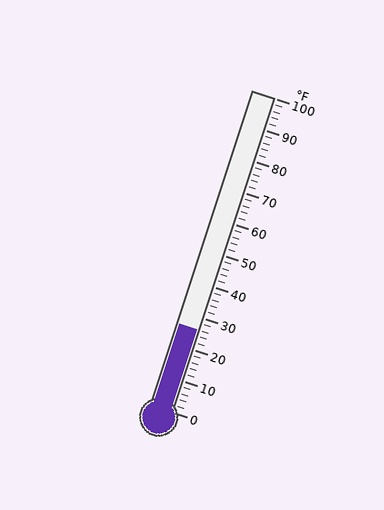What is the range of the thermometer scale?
The thermometer scale ranges from 0°F to 100°F.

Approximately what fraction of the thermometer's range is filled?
The thermometer is filled to approximately 25% of its range.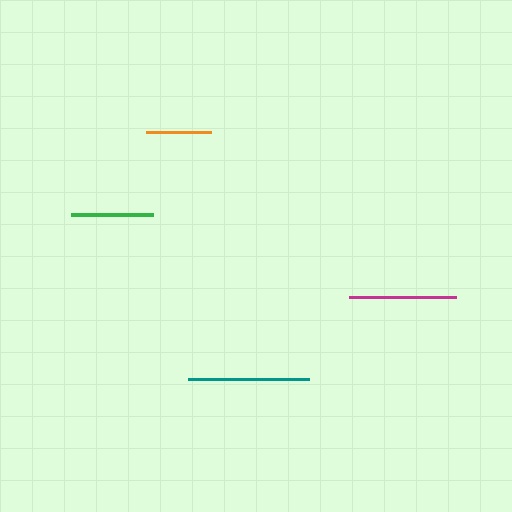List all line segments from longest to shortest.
From longest to shortest: teal, magenta, green, orange.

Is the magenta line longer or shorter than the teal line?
The teal line is longer than the magenta line.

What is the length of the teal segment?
The teal segment is approximately 121 pixels long.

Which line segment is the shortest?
The orange line is the shortest at approximately 65 pixels.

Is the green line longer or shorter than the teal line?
The teal line is longer than the green line.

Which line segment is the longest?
The teal line is the longest at approximately 121 pixels.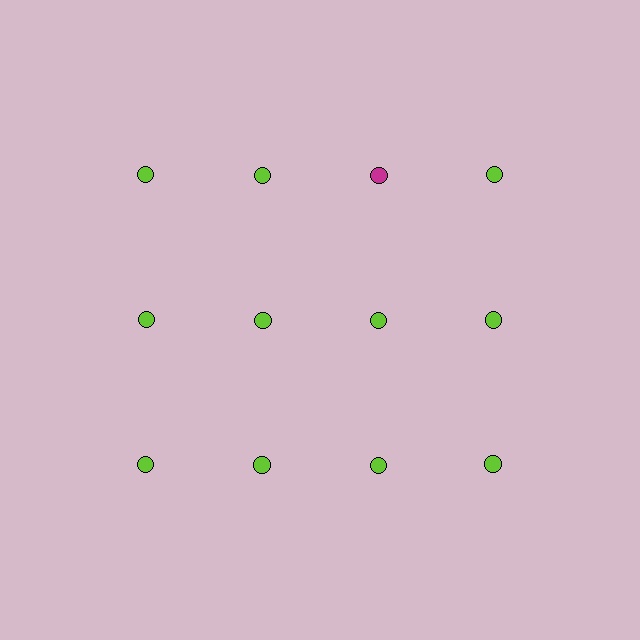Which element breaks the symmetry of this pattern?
The magenta circle in the top row, center column breaks the symmetry. All other shapes are lime circles.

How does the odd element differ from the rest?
It has a different color: magenta instead of lime.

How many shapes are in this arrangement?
There are 12 shapes arranged in a grid pattern.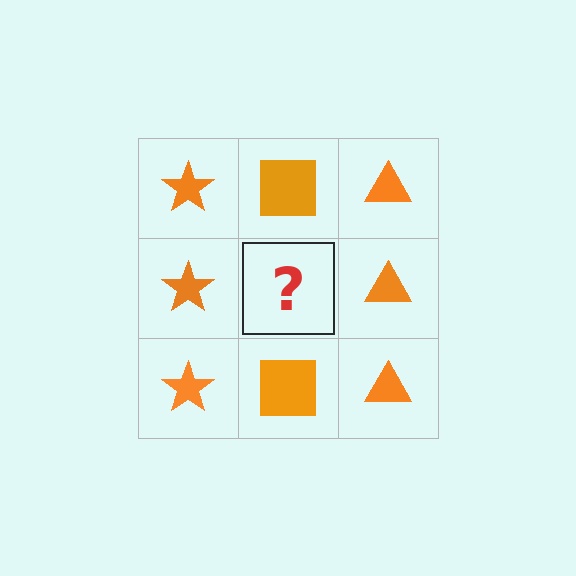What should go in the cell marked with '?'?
The missing cell should contain an orange square.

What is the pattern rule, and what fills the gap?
The rule is that each column has a consistent shape. The gap should be filled with an orange square.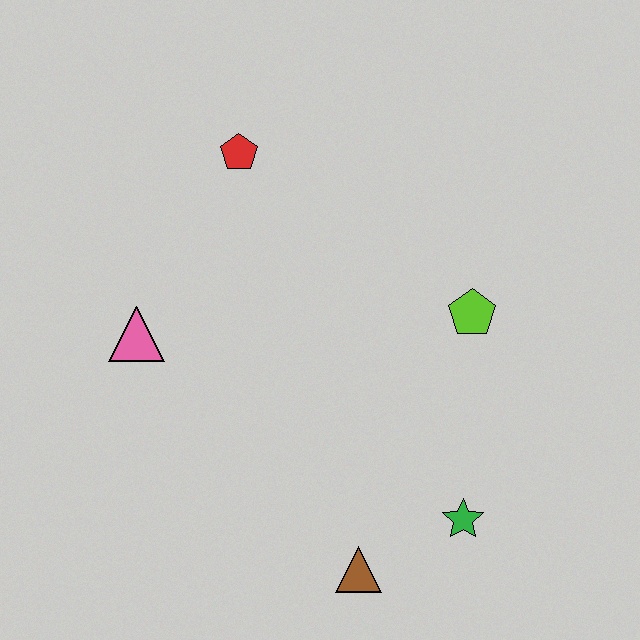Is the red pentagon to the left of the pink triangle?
No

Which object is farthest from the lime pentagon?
The pink triangle is farthest from the lime pentagon.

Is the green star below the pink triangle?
Yes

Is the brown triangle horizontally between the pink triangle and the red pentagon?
No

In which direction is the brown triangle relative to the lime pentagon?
The brown triangle is below the lime pentagon.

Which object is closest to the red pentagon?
The pink triangle is closest to the red pentagon.